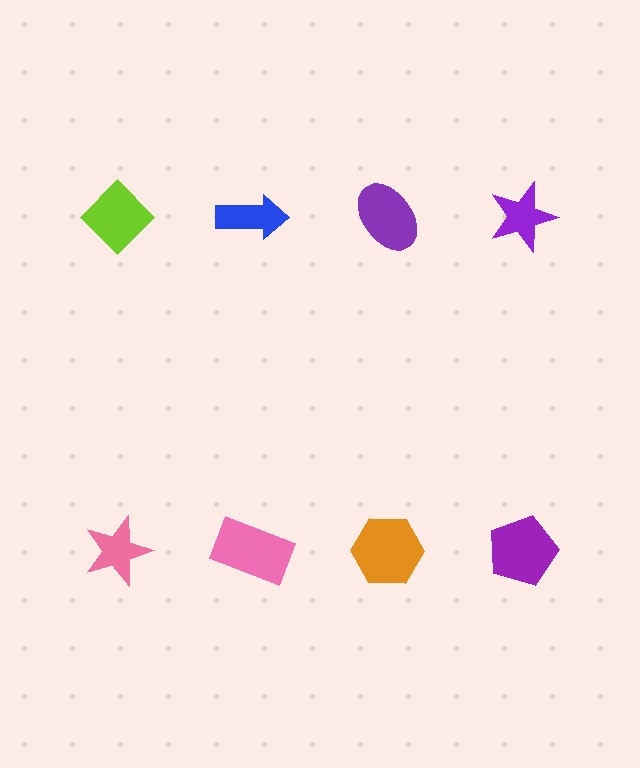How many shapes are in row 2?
4 shapes.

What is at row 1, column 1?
A lime diamond.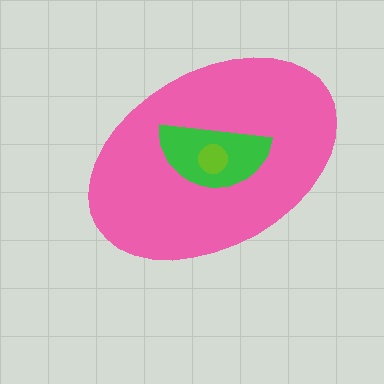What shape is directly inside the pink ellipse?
The green semicircle.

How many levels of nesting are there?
3.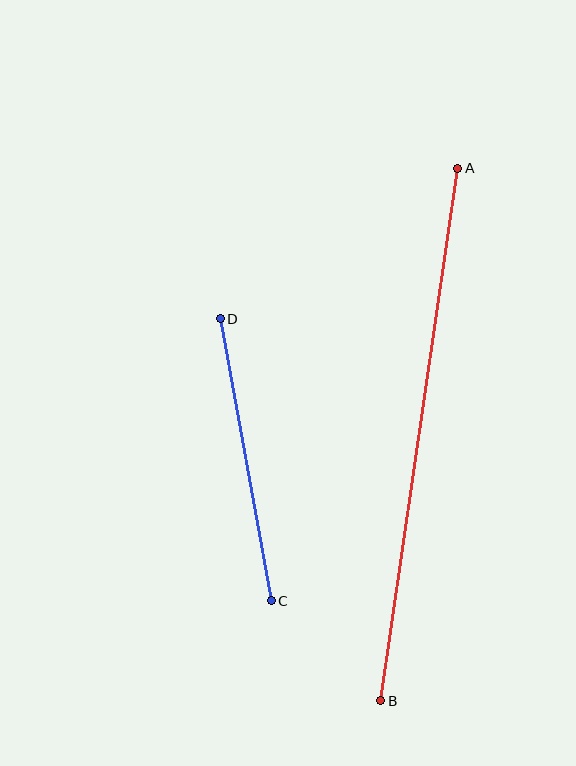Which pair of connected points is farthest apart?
Points A and B are farthest apart.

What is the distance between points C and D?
The distance is approximately 287 pixels.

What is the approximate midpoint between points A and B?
The midpoint is at approximately (419, 435) pixels.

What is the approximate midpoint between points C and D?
The midpoint is at approximately (246, 460) pixels.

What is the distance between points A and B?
The distance is approximately 538 pixels.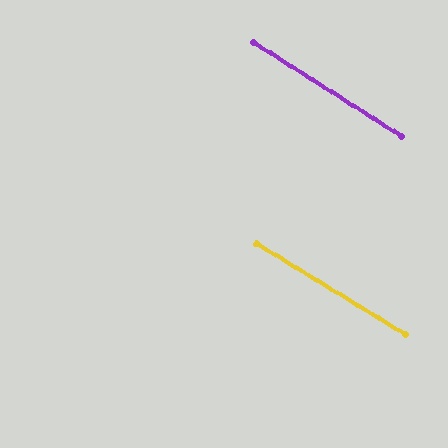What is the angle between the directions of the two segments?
Approximately 1 degree.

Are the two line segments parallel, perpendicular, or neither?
Parallel — their directions differ by only 1.4°.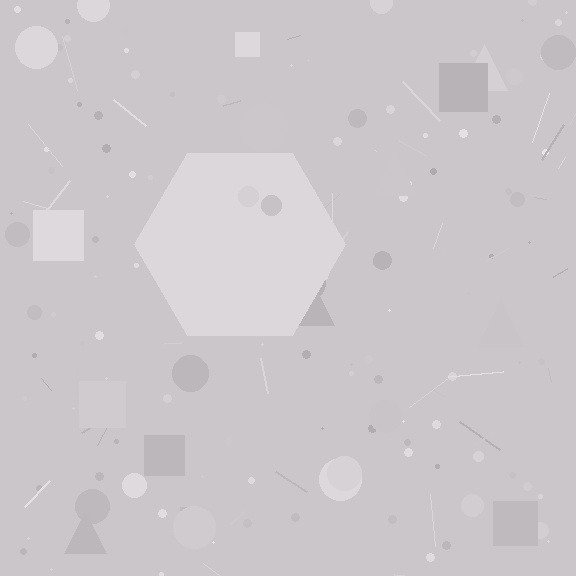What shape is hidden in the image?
A hexagon is hidden in the image.